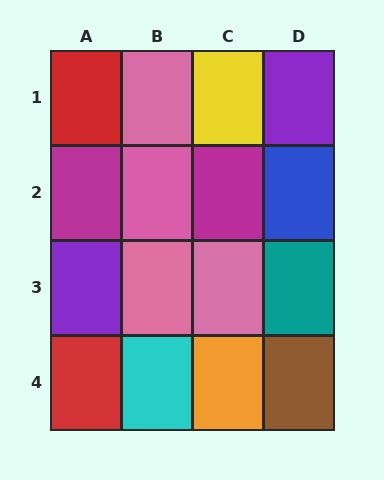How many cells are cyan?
1 cell is cyan.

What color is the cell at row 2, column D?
Blue.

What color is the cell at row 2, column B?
Pink.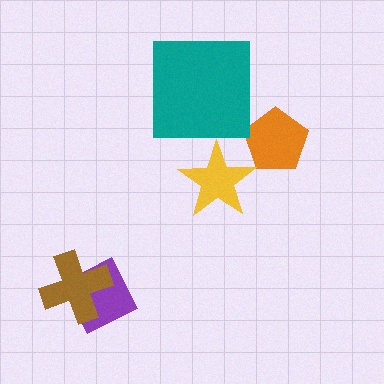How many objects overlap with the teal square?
0 objects overlap with the teal square.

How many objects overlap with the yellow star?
0 objects overlap with the yellow star.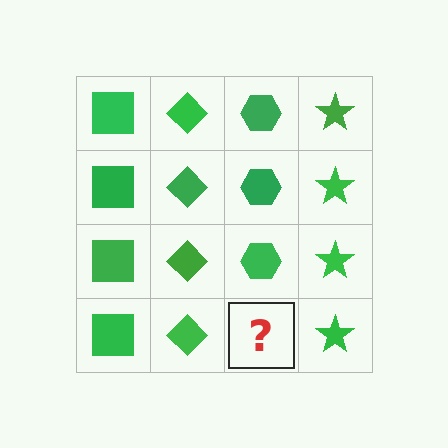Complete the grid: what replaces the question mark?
The question mark should be replaced with a green hexagon.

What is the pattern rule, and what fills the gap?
The rule is that each column has a consistent shape. The gap should be filled with a green hexagon.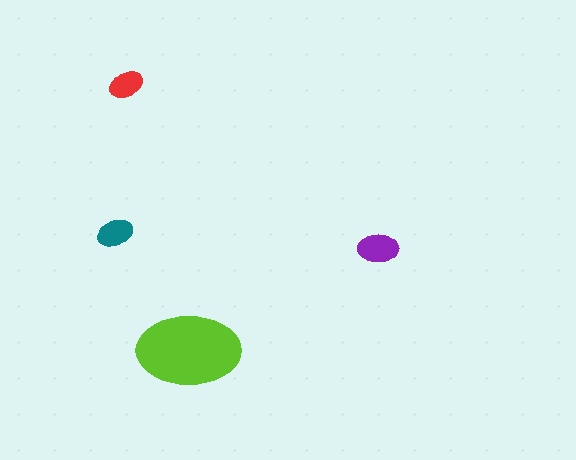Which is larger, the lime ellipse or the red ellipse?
The lime one.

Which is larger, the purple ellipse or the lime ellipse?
The lime one.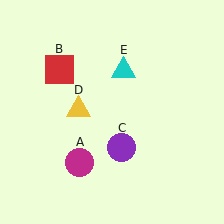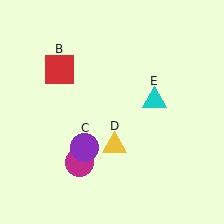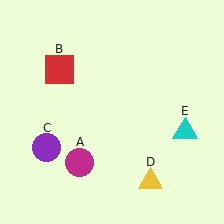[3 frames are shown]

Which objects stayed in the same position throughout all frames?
Magenta circle (object A) and red square (object B) remained stationary.